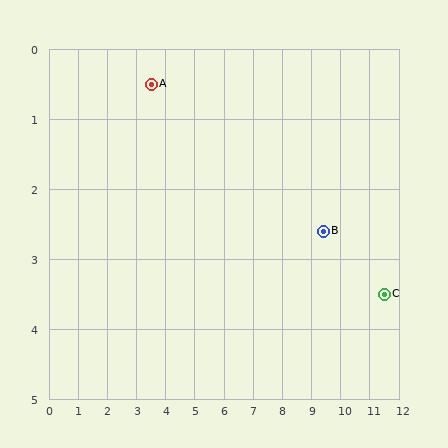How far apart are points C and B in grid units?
Points C and B are about 2.3 grid units apart.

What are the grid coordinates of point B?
Point B is at approximately (9.4, 2.6).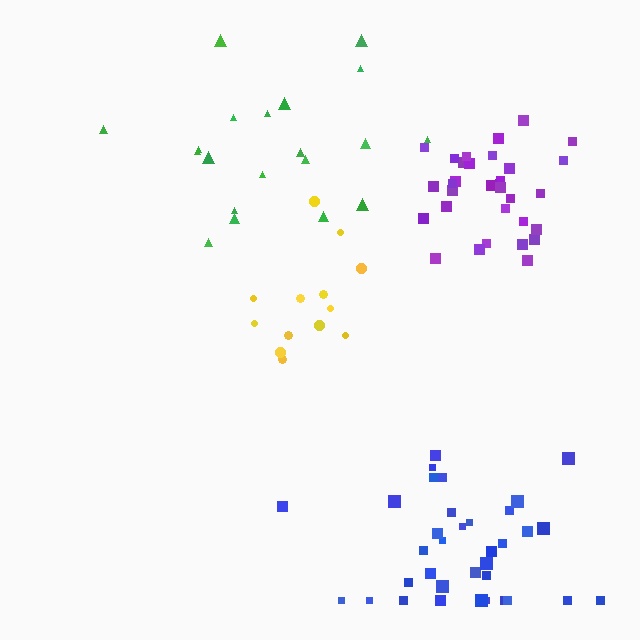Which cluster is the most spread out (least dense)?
Green.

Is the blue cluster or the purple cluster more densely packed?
Purple.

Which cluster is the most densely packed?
Purple.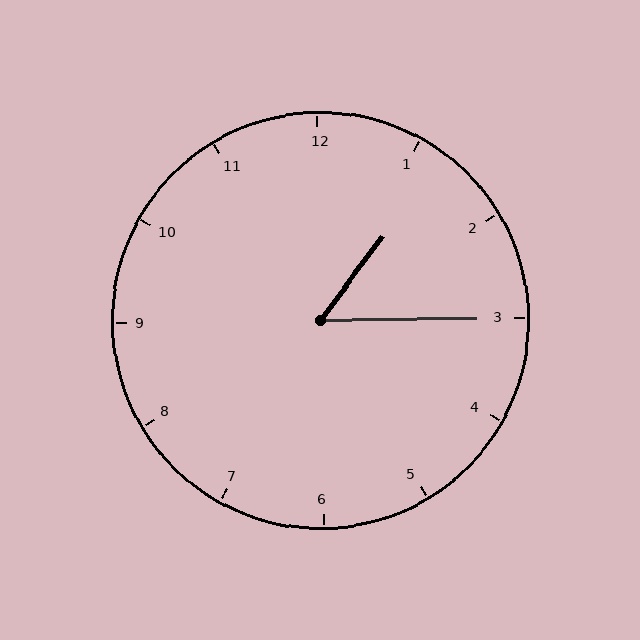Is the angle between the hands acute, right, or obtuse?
It is acute.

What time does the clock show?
1:15.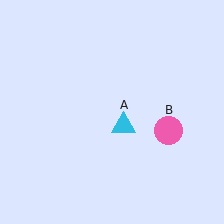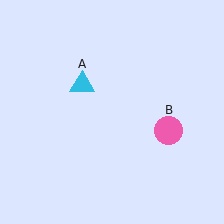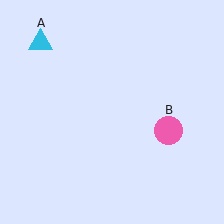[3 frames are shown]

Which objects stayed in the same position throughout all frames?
Pink circle (object B) remained stationary.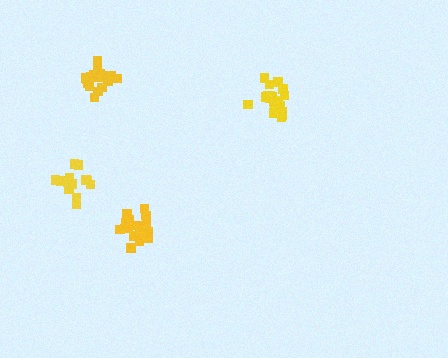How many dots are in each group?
Group 1: 15 dots, Group 2: 20 dots, Group 3: 20 dots, Group 4: 21 dots (76 total).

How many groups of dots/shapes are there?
There are 4 groups.